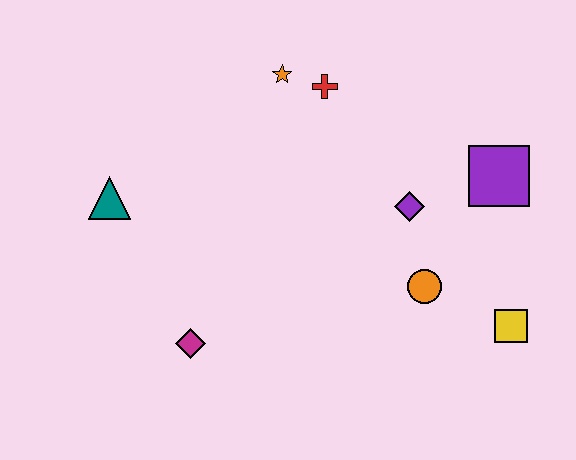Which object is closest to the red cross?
The orange star is closest to the red cross.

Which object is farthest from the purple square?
The teal triangle is farthest from the purple square.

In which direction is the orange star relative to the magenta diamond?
The orange star is above the magenta diamond.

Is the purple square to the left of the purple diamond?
No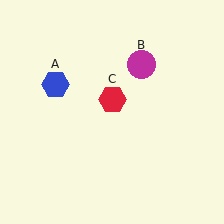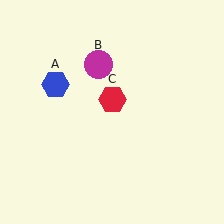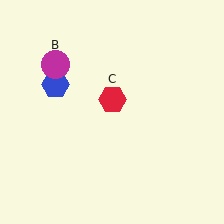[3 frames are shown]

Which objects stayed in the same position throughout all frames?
Blue hexagon (object A) and red hexagon (object C) remained stationary.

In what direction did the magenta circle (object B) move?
The magenta circle (object B) moved left.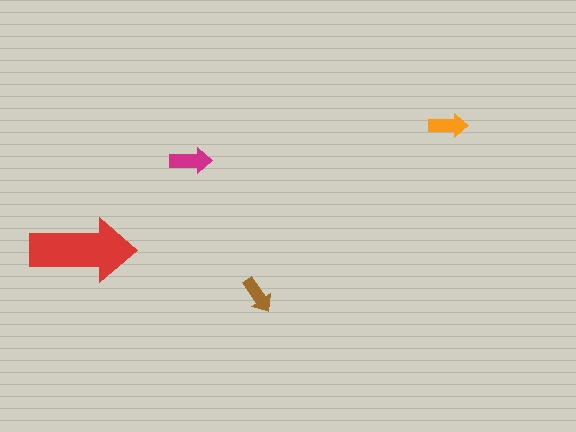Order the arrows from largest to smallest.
the red one, the magenta one, the orange one, the brown one.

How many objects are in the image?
There are 4 objects in the image.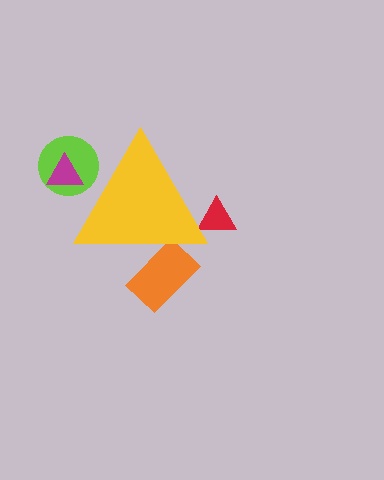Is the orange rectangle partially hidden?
Yes, the orange rectangle is partially hidden behind the yellow triangle.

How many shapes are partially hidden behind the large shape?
4 shapes are partially hidden.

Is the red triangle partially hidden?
Yes, the red triangle is partially hidden behind the yellow triangle.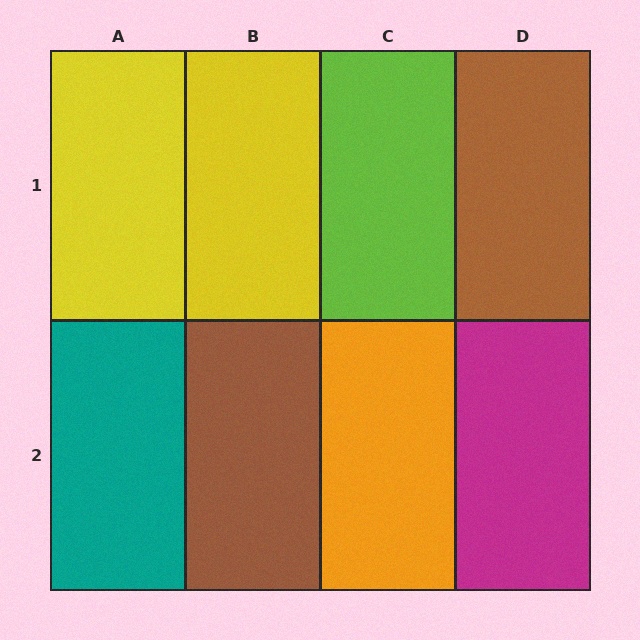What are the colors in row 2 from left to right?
Teal, brown, orange, magenta.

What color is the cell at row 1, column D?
Brown.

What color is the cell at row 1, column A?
Yellow.